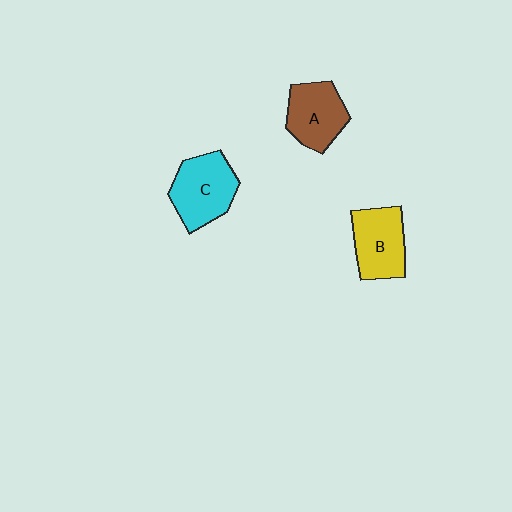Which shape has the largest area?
Shape C (cyan).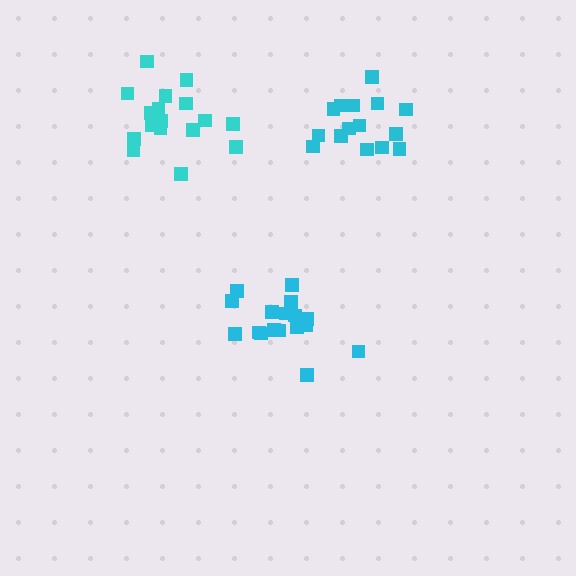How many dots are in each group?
Group 1: 17 dots, Group 2: 18 dots, Group 3: 15 dots (50 total).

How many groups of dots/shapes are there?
There are 3 groups.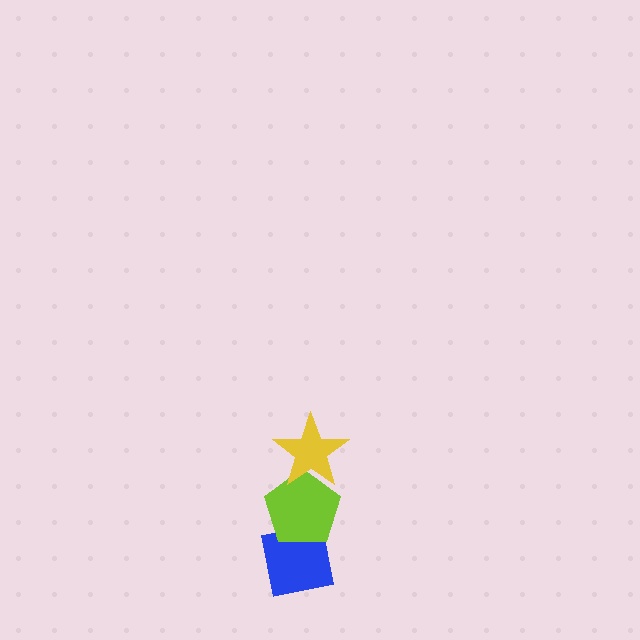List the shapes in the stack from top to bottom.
From top to bottom: the yellow star, the lime pentagon, the blue square.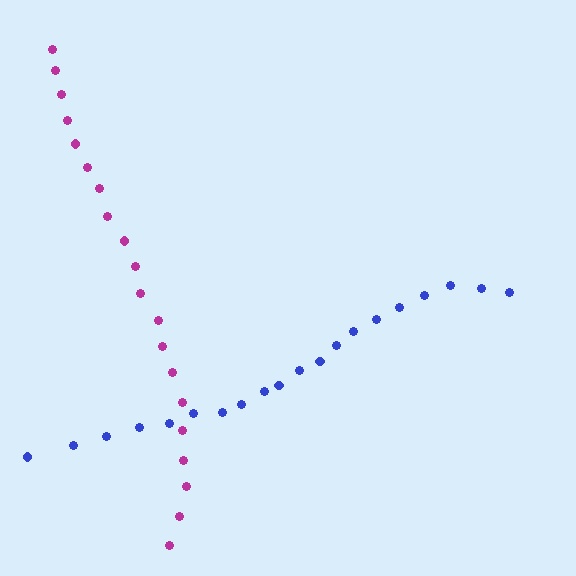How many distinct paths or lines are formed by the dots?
There are 2 distinct paths.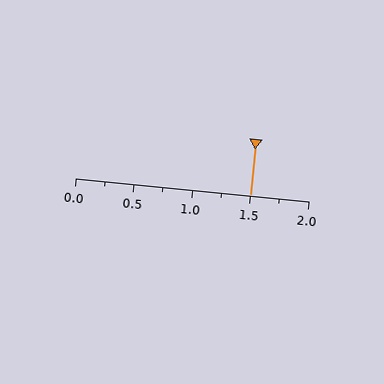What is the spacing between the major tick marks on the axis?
The major ticks are spaced 0.5 apart.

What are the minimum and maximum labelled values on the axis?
The axis runs from 0.0 to 2.0.